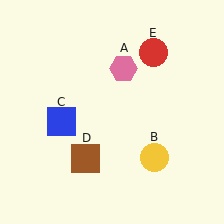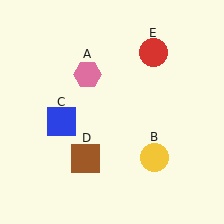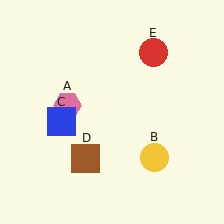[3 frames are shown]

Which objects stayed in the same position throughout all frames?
Yellow circle (object B) and blue square (object C) and brown square (object D) and red circle (object E) remained stationary.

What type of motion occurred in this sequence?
The pink hexagon (object A) rotated counterclockwise around the center of the scene.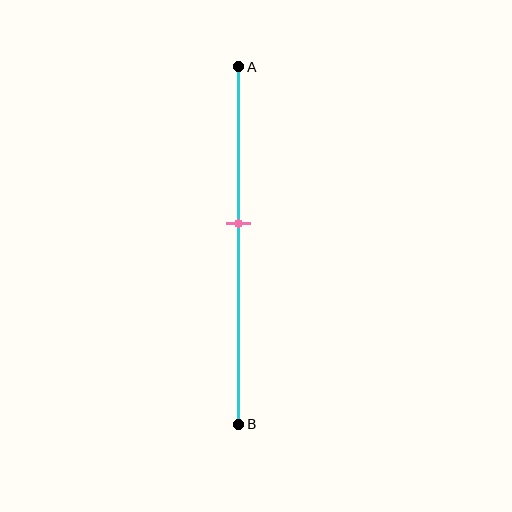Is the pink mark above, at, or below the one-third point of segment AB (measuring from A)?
The pink mark is below the one-third point of segment AB.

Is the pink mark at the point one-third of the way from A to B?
No, the mark is at about 45% from A, not at the 33% one-third point.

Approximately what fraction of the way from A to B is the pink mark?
The pink mark is approximately 45% of the way from A to B.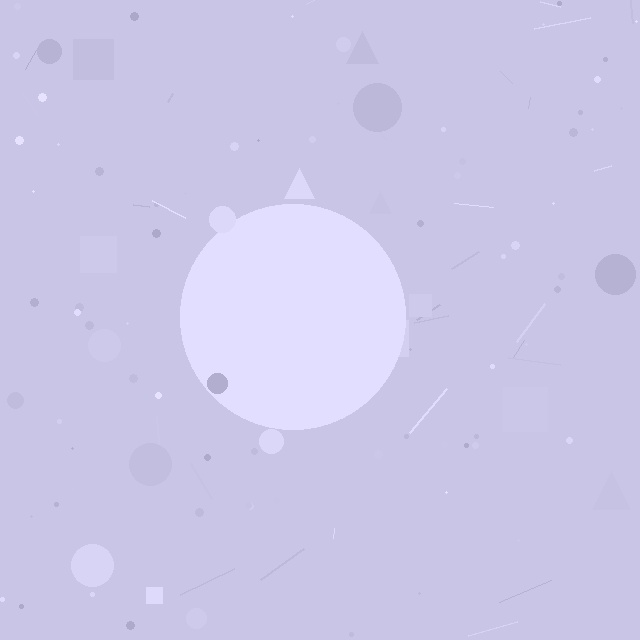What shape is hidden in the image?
A circle is hidden in the image.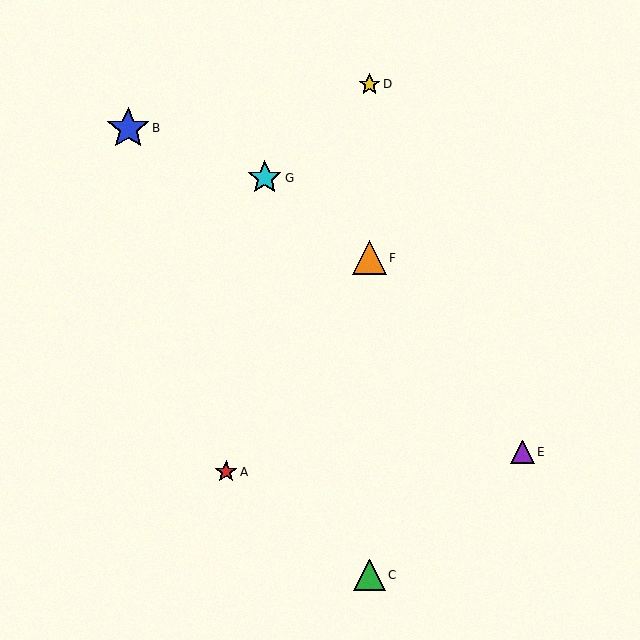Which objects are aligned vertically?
Objects C, D, F are aligned vertically.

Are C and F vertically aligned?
Yes, both are at x≈369.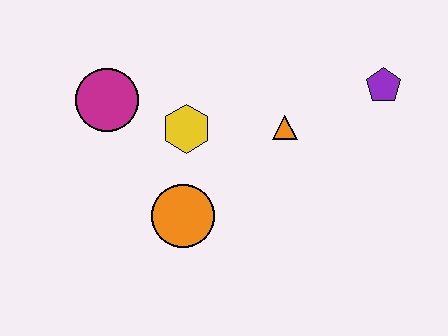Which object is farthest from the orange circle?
The purple pentagon is farthest from the orange circle.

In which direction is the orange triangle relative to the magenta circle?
The orange triangle is to the right of the magenta circle.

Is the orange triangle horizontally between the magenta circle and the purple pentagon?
Yes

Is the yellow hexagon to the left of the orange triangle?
Yes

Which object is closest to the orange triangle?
The yellow hexagon is closest to the orange triangle.